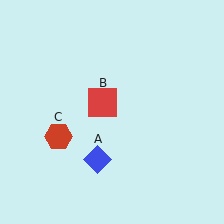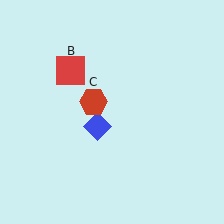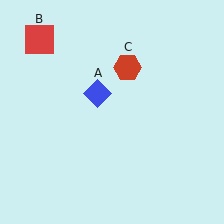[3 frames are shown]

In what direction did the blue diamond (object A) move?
The blue diamond (object A) moved up.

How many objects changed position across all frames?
3 objects changed position: blue diamond (object A), red square (object B), red hexagon (object C).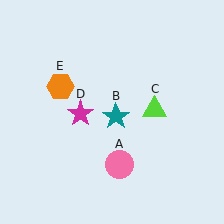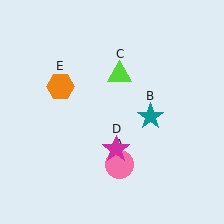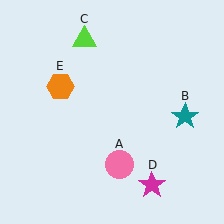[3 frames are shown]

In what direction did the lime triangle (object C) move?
The lime triangle (object C) moved up and to the left.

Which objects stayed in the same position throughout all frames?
Pink circle (object A) and orange hexagon (object E) remained stationary.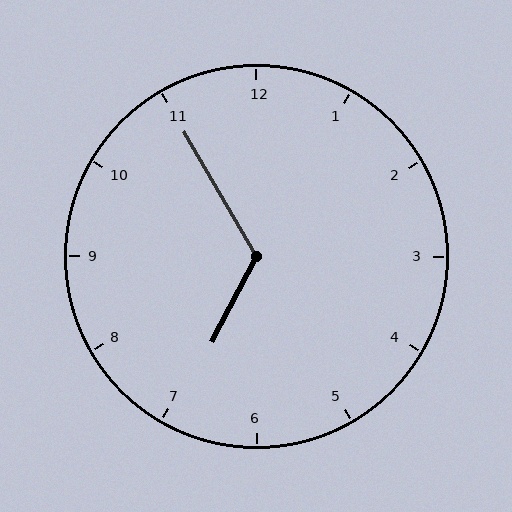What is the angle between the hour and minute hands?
Approximately 122 degrees.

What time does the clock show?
6:55.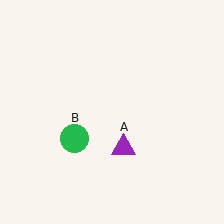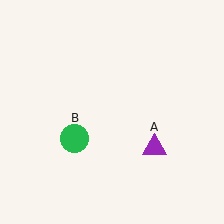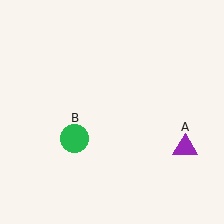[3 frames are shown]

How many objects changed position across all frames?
1 object changed position: purple triangle (object A).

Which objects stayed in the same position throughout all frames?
Green circle (object B) remained stationary.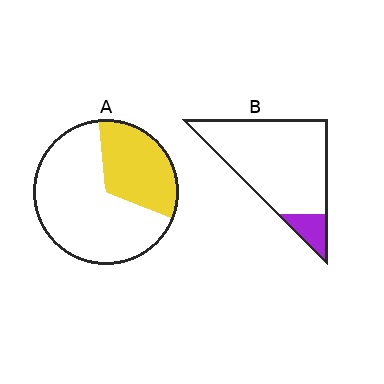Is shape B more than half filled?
No.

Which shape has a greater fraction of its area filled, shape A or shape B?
Shape A.